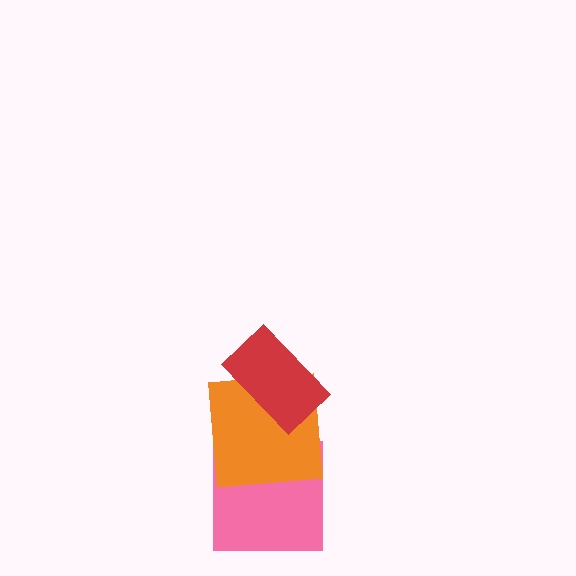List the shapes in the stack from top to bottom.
From top to bottom: the red rectangle, the orange square, the pink square.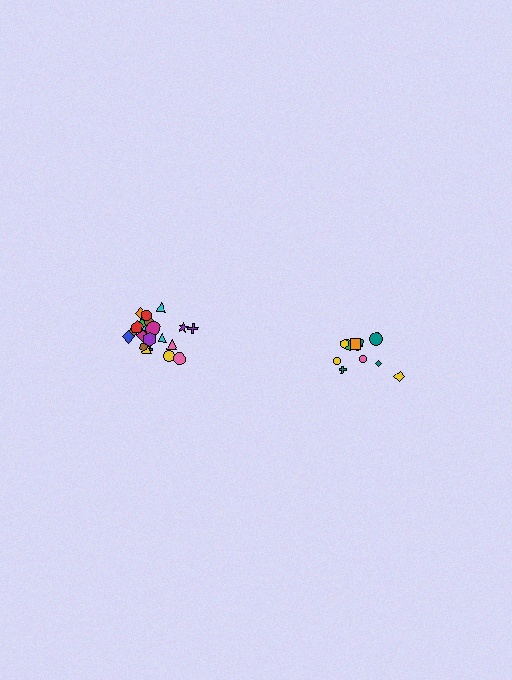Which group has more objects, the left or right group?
The left group.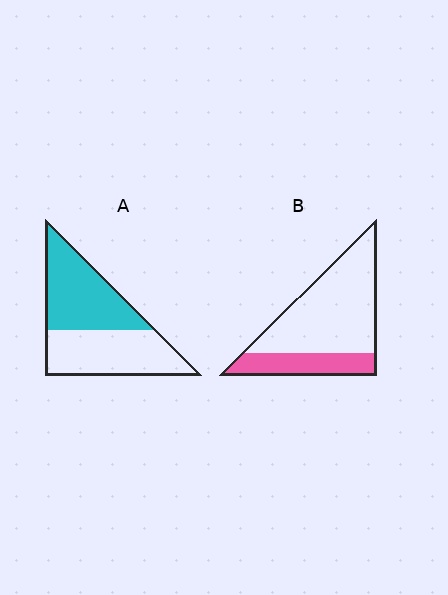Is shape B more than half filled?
No.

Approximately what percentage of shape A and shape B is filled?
A is approximately 50% and B is approximately 25%.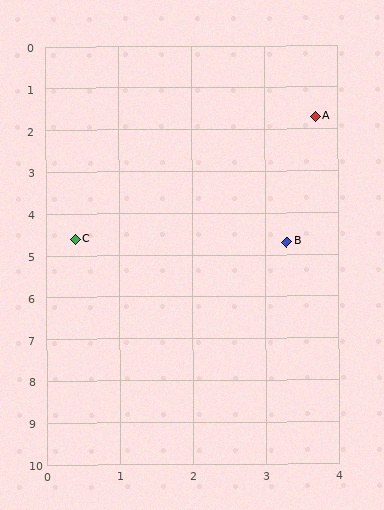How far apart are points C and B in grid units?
Points C and B are about 2.9 grid units apart.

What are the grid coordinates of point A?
Point A is at approximately (3.7, 1.7).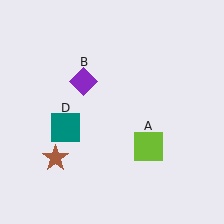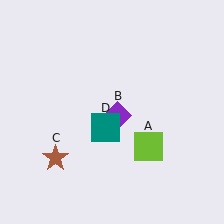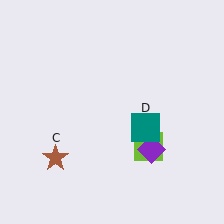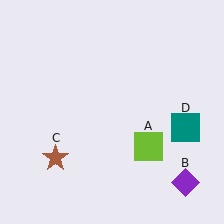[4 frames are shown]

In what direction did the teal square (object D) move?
The teal square (object D) moved right.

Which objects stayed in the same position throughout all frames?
Lime square (object A) and brown star (object C) remained stationary.